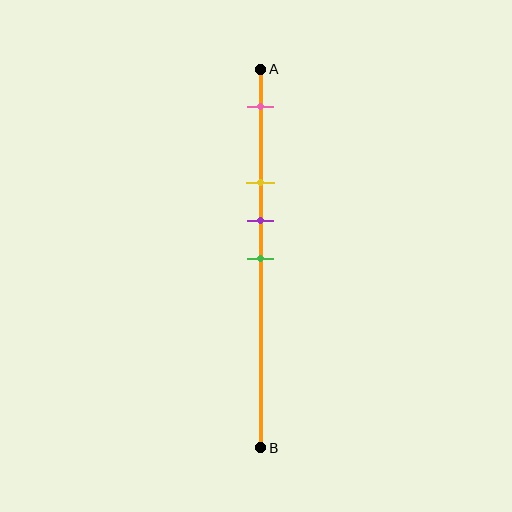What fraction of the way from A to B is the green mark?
The green mark is approximately 50% (0.5) of the way from A to B.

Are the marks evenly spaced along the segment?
No, the marks are not evenly spaced.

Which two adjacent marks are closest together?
The purple and green marks are the closest adjacent pair.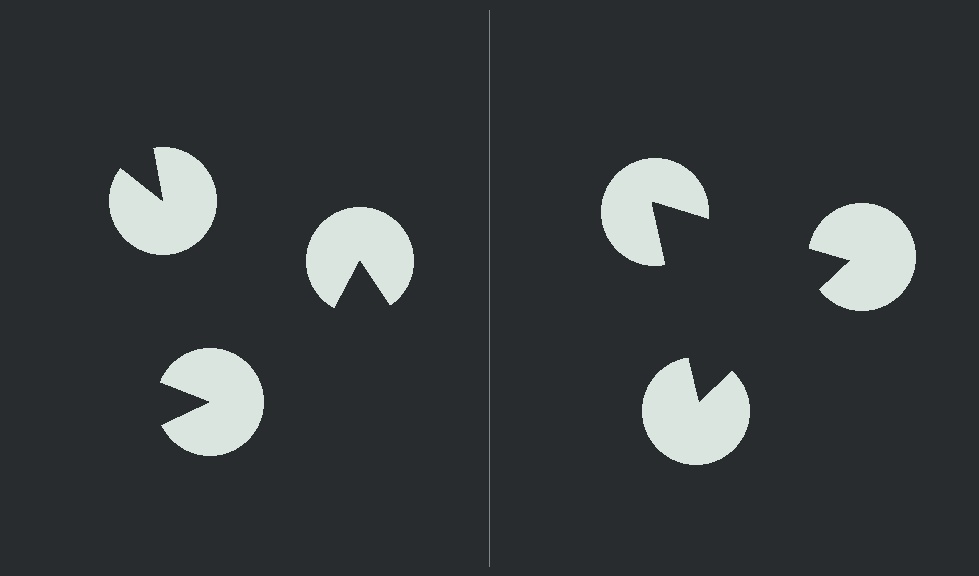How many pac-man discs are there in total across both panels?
6 — 3 on each side.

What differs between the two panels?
The pac-man discs are positioned identically on both sides; only the wedge orientations differ. On the right they align to a triangle; on the left they are misaligned.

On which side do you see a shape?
An illusory triangle appears on the right side. On the left side the wedge cuts are rotated, so no coherent shape forms.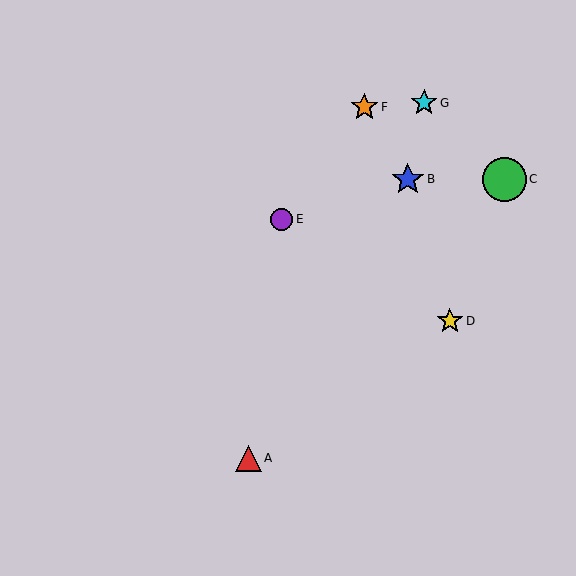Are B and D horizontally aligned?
No, B is at y≈179 and D is at y≈321.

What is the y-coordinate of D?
Object D is at y≈321.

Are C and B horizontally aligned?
Yes, both are at y≈179.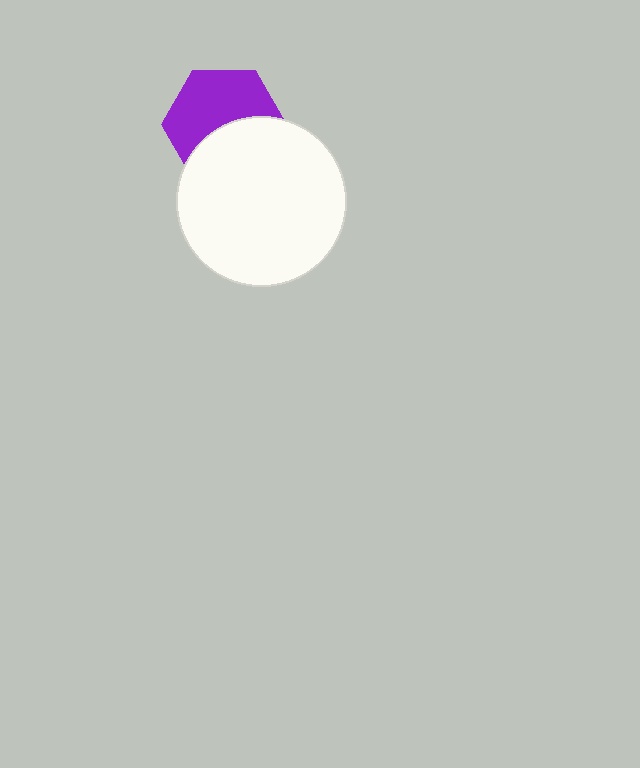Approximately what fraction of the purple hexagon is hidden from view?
Roughly 43% of the purple hexagon is hidden behind the white circle.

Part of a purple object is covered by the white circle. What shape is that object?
It is a hexagon.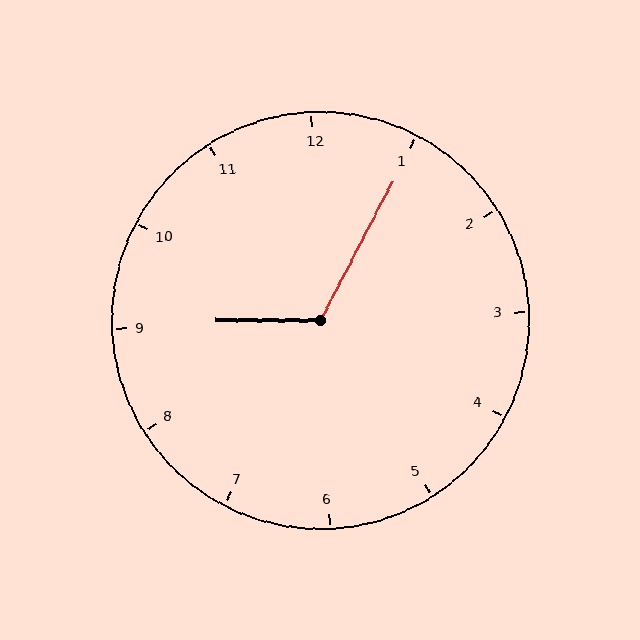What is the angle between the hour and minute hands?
Approximately 118 degrees.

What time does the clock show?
9:05.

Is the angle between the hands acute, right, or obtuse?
It is obtuse.